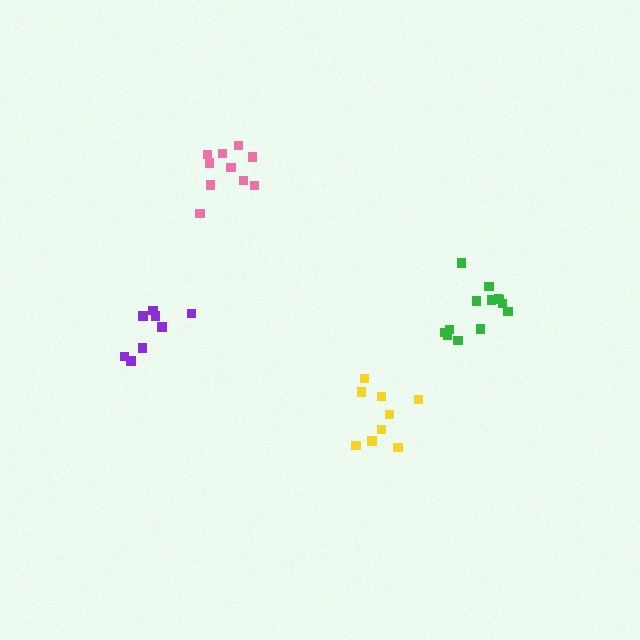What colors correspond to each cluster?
The clusters are colored: pink, green, purple, yellow.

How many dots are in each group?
Group 1: 10 dots, Group 2: 13 dots, Group 3: 8 dots, Group 4: 9 dots (40 total).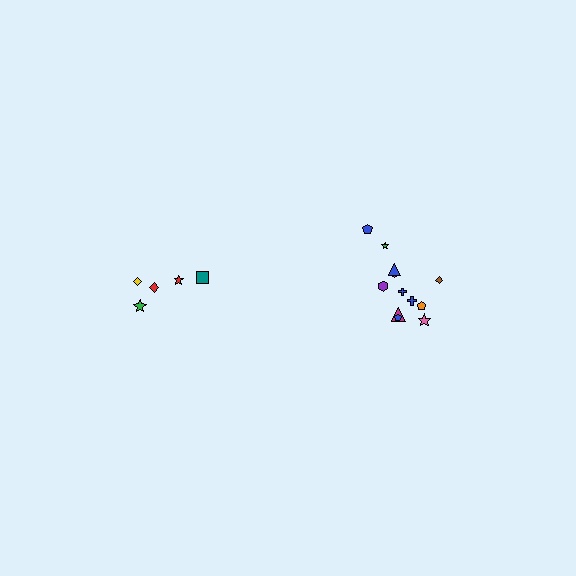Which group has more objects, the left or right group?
The right group.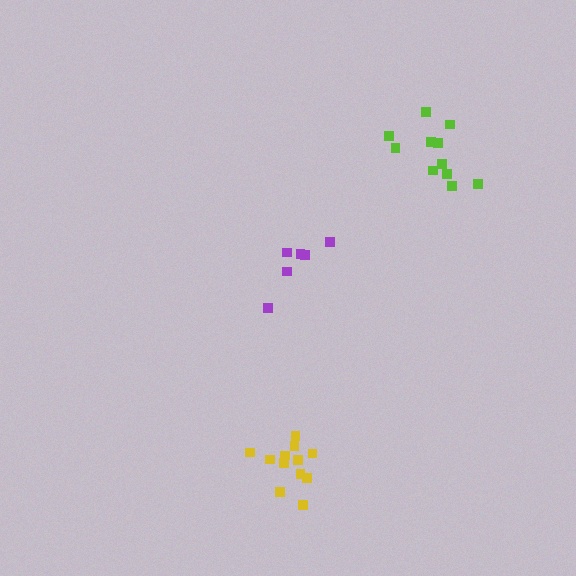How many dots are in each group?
Group 1: 11 dots, Group 2: 12 dots, Group 3: 6 dots (29 total).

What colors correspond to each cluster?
The clusters are colored: lime, yellow, purple.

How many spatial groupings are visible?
There are 3 spatial groupings.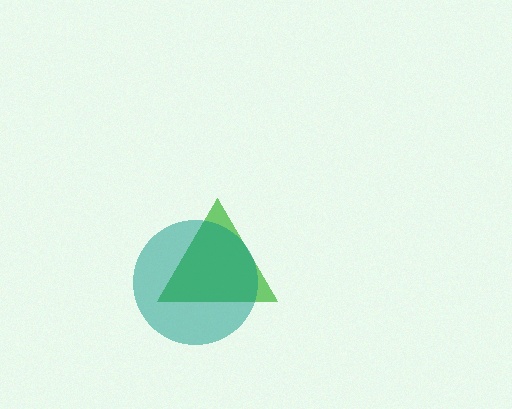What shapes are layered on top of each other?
The layered shapes are: a green triangle, a teal circle.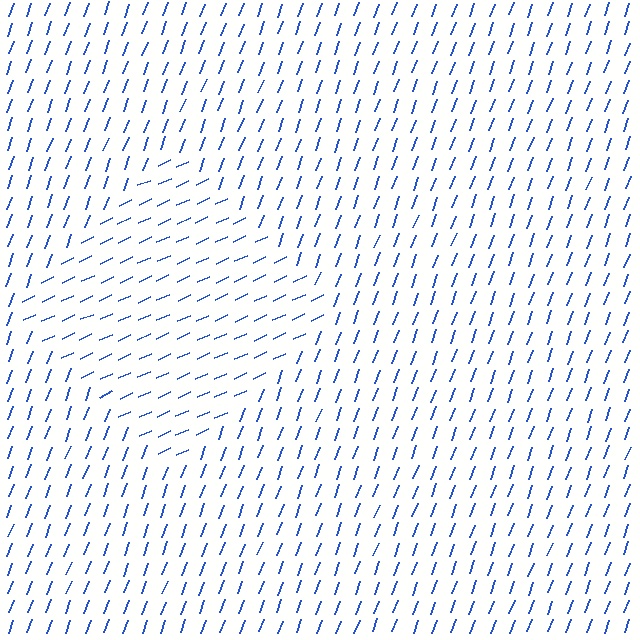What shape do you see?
I see a diamond.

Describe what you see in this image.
The image is filled with small blue line segments. A diamond region in the image has lines oriented differently from the surrounding lines, creating a visible texture boundary.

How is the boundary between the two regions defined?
The boundary is defined purely by a change in line orientation (approximately 45 degrees difference). All lines are the same color and thickness.